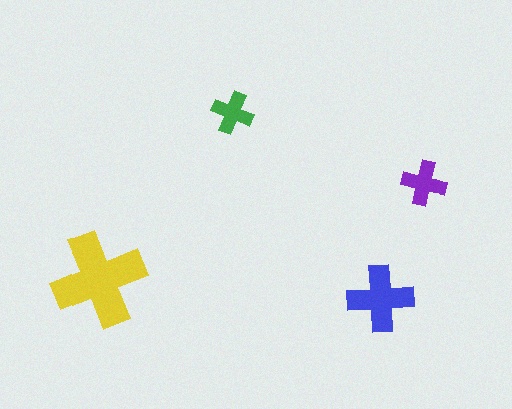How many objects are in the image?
There are 4 objects in the image.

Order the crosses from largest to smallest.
the yellow one, the blue one, the purple one, the green one.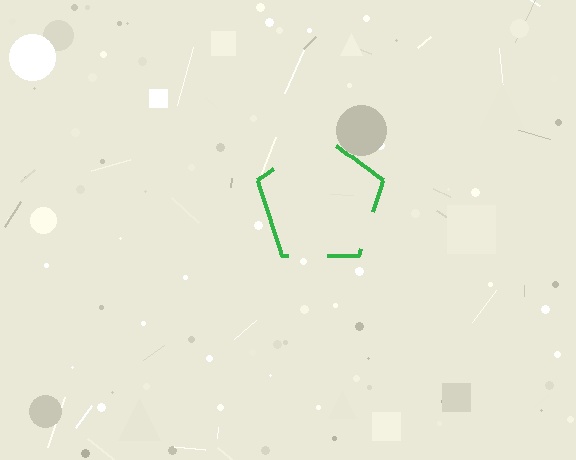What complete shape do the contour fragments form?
The contour fragments form a pentagon.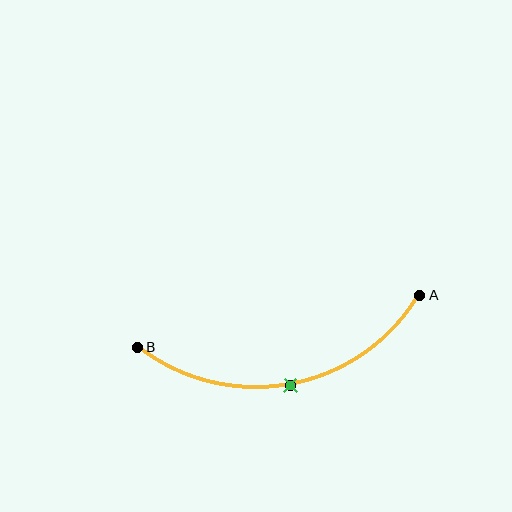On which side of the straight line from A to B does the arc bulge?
The arc bulges below the straight line connecting A and B.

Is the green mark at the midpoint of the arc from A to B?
Yes. The green mark lies on the arc at equal arc-length from both A and B — it is the arc midpoint.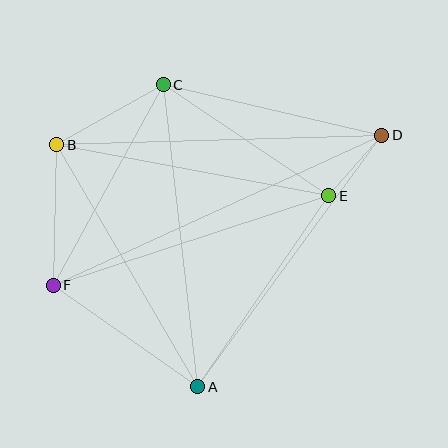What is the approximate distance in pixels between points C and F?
The distance between C and F is approximately 228 pixels.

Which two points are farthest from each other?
Points D and F are farthest from each other.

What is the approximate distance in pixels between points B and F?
The distance between B and F is approximately 140 pixels.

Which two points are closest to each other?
Points D and E are closest to each other.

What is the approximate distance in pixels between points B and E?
The distance between B and E is approximately 277 pixels.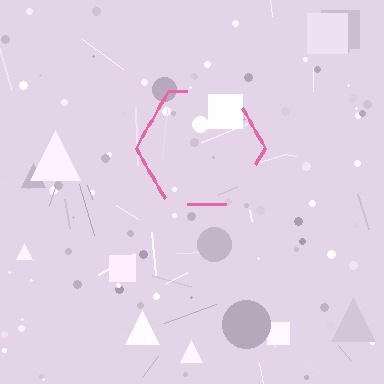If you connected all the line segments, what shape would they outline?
They would outline a hexagon.